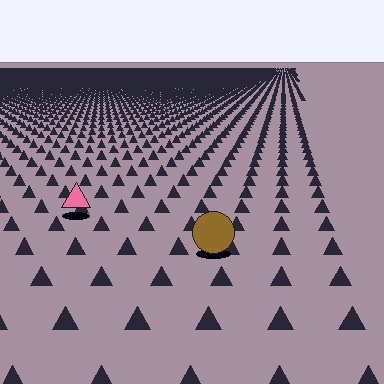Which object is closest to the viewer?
The brown circle is closest. The texture marks near it are larger and more spread out.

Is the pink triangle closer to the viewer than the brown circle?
No. The brown circle is closer — you can tell from the texture gradient: the ground texture is coarser near it.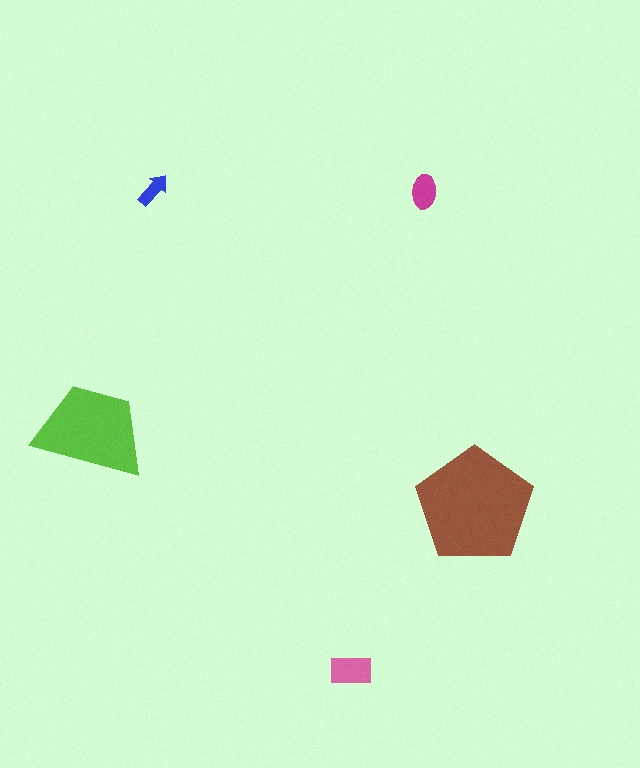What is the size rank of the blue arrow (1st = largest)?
5th.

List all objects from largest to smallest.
The brown pentagon, the lime trapezoid, the pink rectangle, the magenta ellipse, the blue arrow.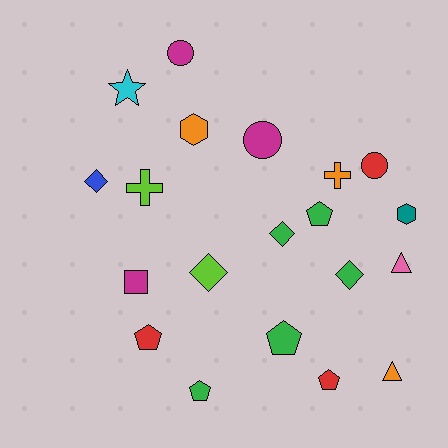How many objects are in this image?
There are 20 objects.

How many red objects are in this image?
There are 3 red objects.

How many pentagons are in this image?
There are 5 pentagons.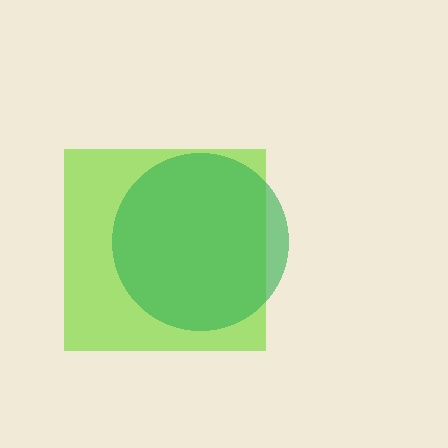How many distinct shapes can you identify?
There are 2 distinct shapes: a lime square, a green circle.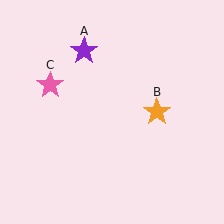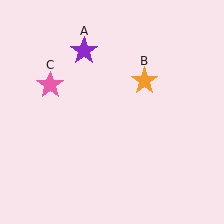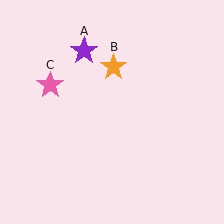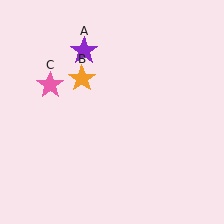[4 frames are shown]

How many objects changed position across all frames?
1 object changed position: orange star (object B).